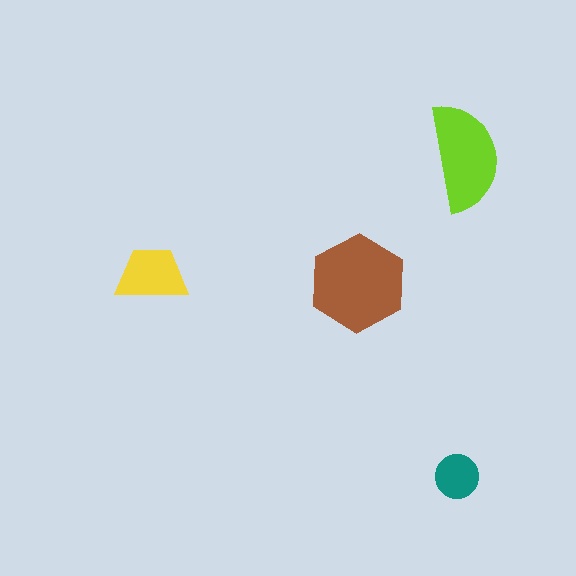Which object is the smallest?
The teal circle.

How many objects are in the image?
There are 4 objects in the image.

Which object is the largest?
The brown hexagon.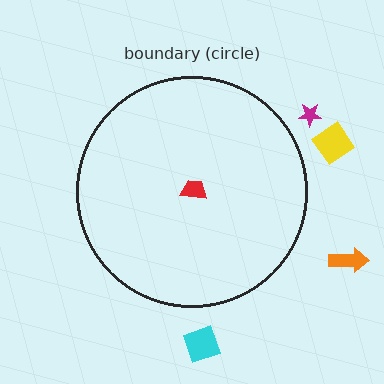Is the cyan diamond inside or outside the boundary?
Outside.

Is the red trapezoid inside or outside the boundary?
Inside.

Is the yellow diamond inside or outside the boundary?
Outside.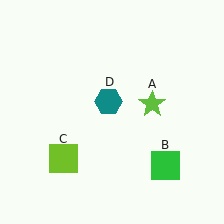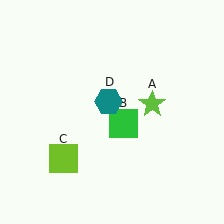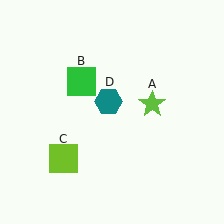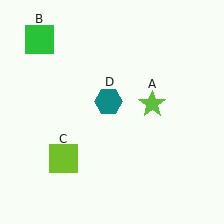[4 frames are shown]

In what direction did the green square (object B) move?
The green square (object B) moved up and to the left.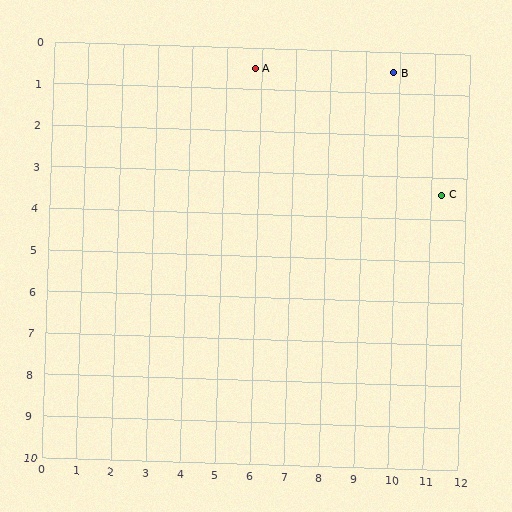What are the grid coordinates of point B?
Point B is at approximately (9.8, 0.5).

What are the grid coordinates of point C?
Point C is at approximately (11.3, 3.4).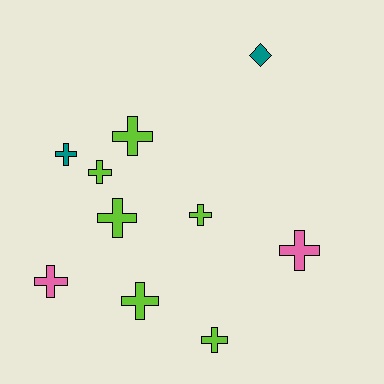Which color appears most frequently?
Lime, with 6 objects.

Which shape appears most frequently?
Cross, with 9 objects.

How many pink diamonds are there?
There are no pink diamonds.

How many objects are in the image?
There are 10 objects.